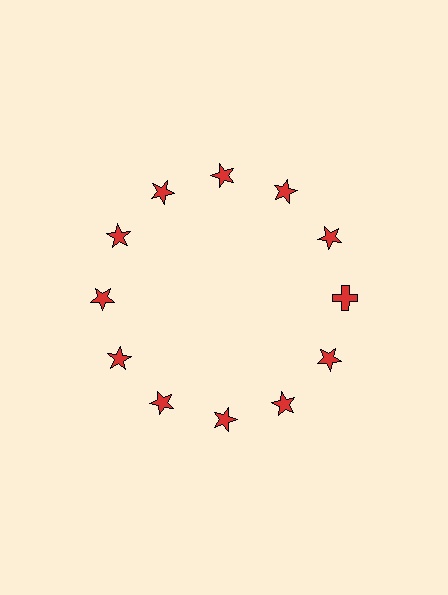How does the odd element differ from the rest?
It has a different shape: cross instead of star.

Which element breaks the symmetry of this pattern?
The red cross at roughly the 3 o'clock position breaks the symmetry. All other shapes are red stars.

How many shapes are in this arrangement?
There are 12 shapes arranged in a ring pattern.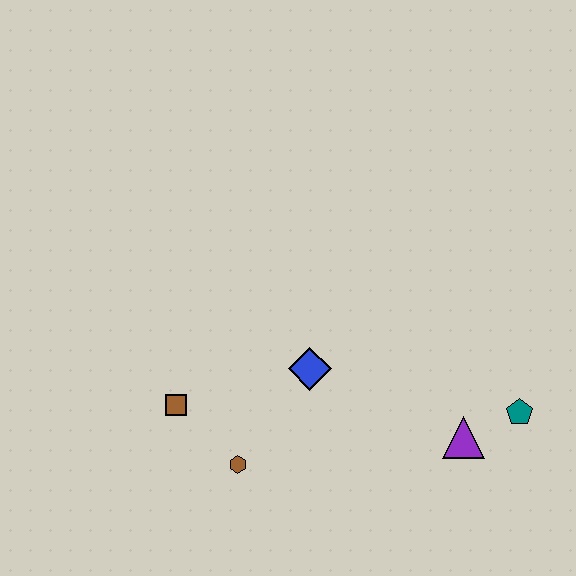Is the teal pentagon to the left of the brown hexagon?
No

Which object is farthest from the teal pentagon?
The brown square is farthest from the teal pentagon.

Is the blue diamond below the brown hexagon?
No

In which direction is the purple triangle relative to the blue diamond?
The purple triangle is to the right of the blue diamond.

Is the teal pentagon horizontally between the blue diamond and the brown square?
No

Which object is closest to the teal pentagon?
The purple triangle is closest to the teal pentagon.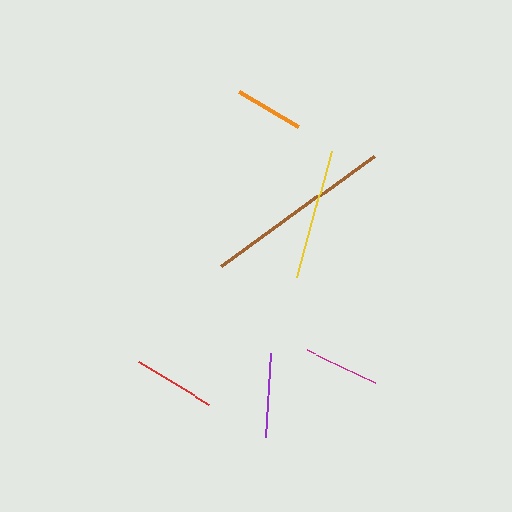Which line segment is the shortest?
The orange line is the shortest at approximately 69 pixels.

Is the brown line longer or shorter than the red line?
The brown line is longer than the red line.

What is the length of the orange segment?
The orange segment is approximately 69 pixels long.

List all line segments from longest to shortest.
From longest to shortest: brown, yellow, purple, red, magenta, orange.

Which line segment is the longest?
The brown line is the longest at approximately 188 pixels.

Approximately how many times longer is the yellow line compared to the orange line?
The yellow line is approximately 1.9 times the length of the orange line.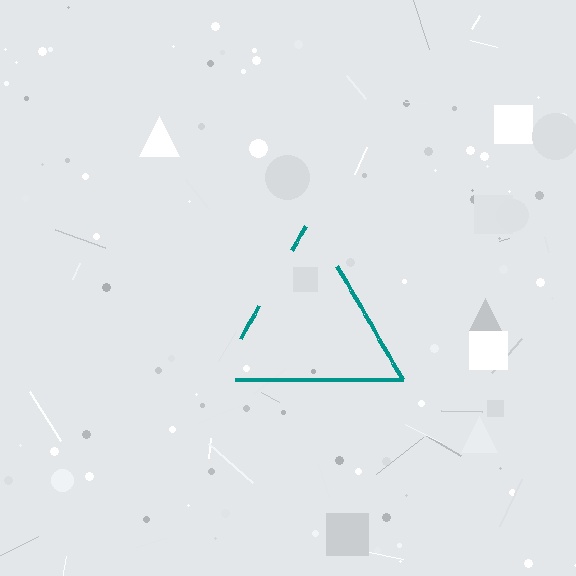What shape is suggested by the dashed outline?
The dashed outline suggests a triangle.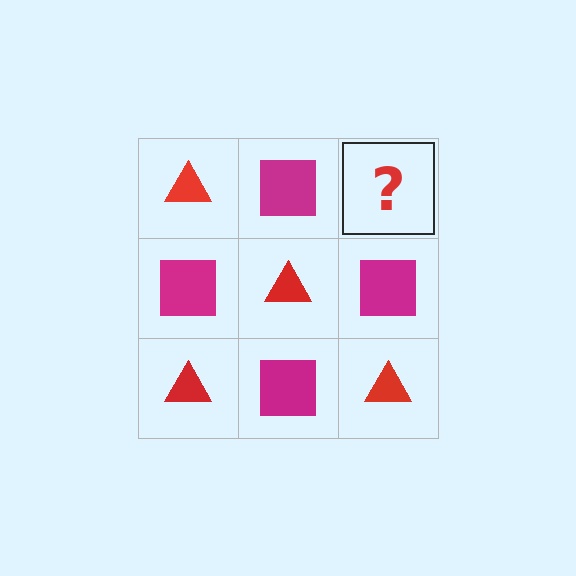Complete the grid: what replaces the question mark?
The question mark should be replaced with a red triangle.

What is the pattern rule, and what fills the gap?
The rule is that it alternates red triangle and magenta square in a checkerboard pattern. The gap should be filled with a red triangle.